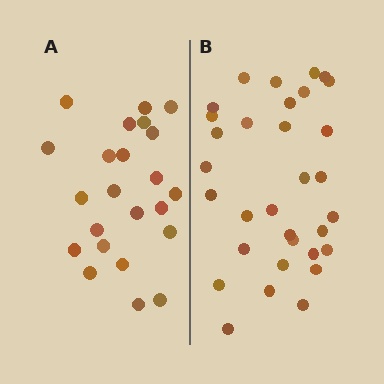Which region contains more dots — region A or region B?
Region B (the right region) has more dots.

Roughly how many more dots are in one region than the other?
Region B has roughly 8 or so more dots than region A.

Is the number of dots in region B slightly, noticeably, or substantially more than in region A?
Region B has noticeably more, but not dramatically so. The ratio is roughly 1.4 to 1.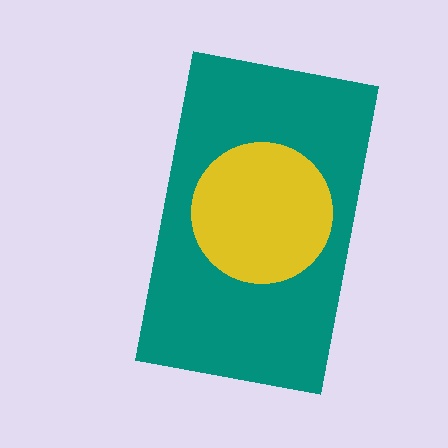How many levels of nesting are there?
2.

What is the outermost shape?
The teal rectangle.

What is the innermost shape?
The yellow circle.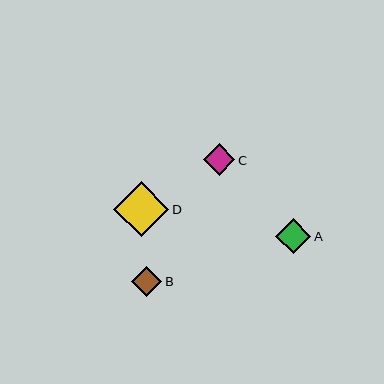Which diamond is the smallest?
Diamond B is the smallest with a size of approximately 30 pixels.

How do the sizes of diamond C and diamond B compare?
Diamond C and diamond B are approximately the same size.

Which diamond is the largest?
Diamond D is the largest with a size of approximately 55 pixels.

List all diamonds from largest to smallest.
From largest to smallest: D, A, C, B.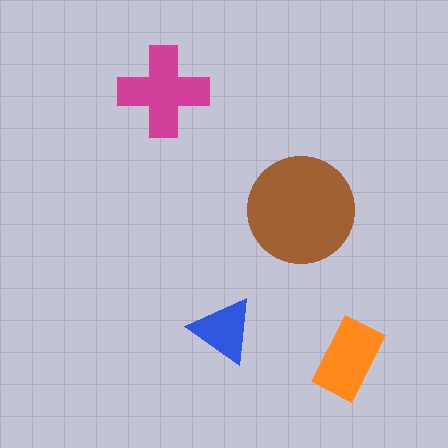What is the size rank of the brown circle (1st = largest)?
1st.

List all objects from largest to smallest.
The brown circle, the magenta cross, the orange rectangle, the blue triangle.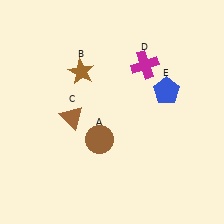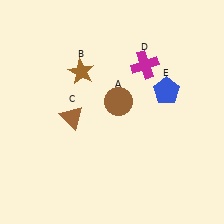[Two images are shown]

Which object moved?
The brown circle (A) moved up.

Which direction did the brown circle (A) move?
The brown circle (A) moved up.